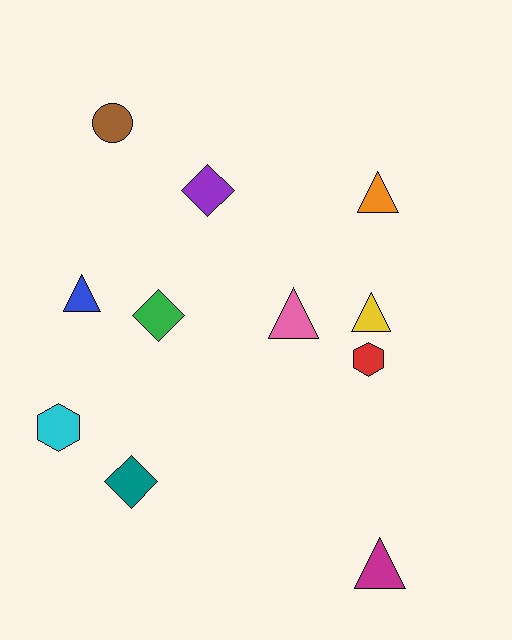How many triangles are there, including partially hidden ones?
There are 5 triangles.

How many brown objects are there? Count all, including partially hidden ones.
There is 1 brown object.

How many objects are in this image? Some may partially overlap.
There are 11 objects.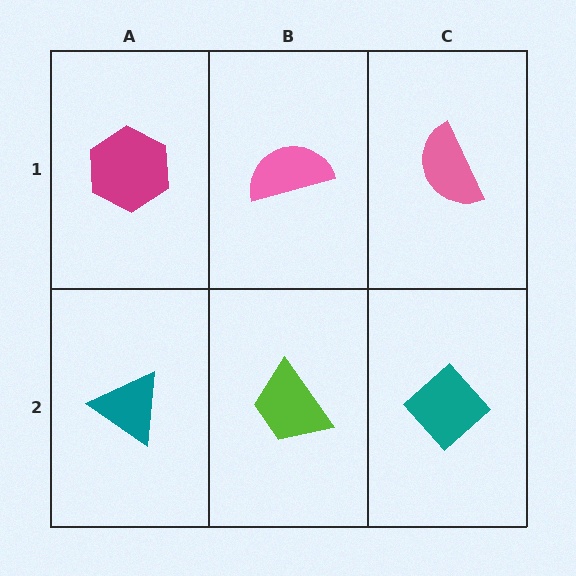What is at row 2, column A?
A teal triangle.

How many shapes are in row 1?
3 shapes.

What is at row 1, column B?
A pink semicircle.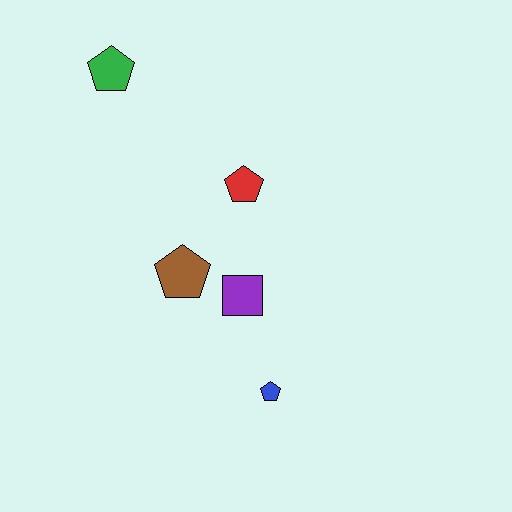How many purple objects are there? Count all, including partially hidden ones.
There is 1 purple object.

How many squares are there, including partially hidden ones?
There is 1 square.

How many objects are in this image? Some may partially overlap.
There are 5 objects.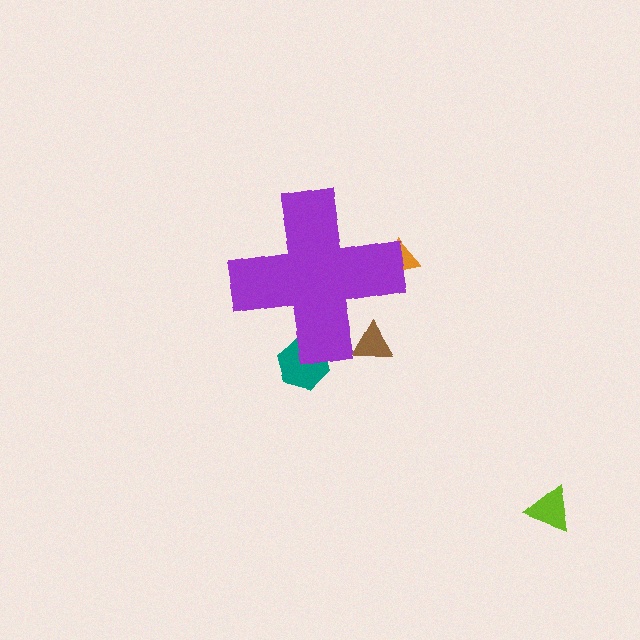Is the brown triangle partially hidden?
Yes, the brown triangle is partially hidden behind the purple cross.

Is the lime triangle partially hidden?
No, the lime triangle is fully visible.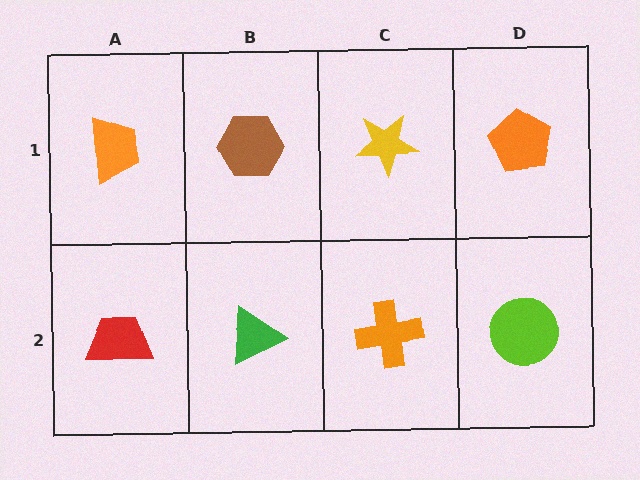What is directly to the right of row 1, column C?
An orange pentagon.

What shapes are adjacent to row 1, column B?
A green triangle (row 2, column B), an orange trapezoid (row 1, column A), a yellow star (row 1, column C).